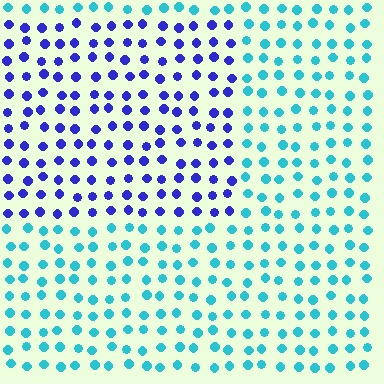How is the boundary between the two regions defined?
The boundary is defined purely by a slight shift in hue (about 58 degrees). Spacing, size, and orientation are identical on both sides.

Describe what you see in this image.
The image is filled with small cyan elements in a uniform arrangement. A rectangle-shaped region is visible where the elements are tinted to a slightly different hue, forming a subtle color boundary.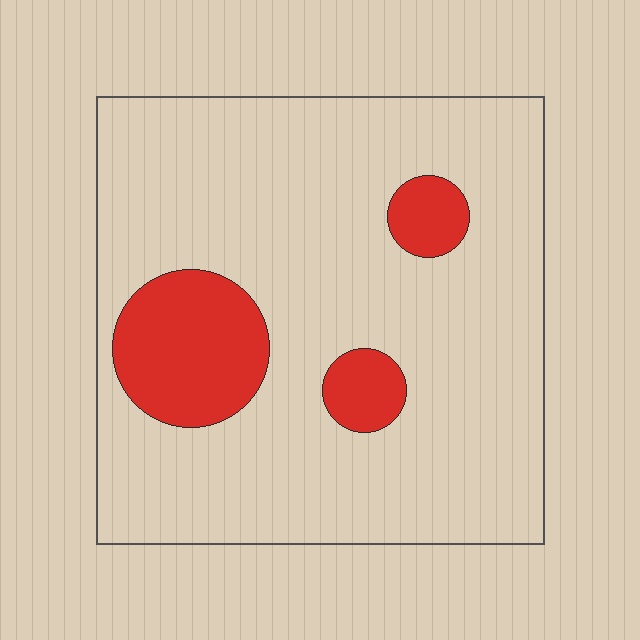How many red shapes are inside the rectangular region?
3.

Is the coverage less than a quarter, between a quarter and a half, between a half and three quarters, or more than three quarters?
Less than a quarter.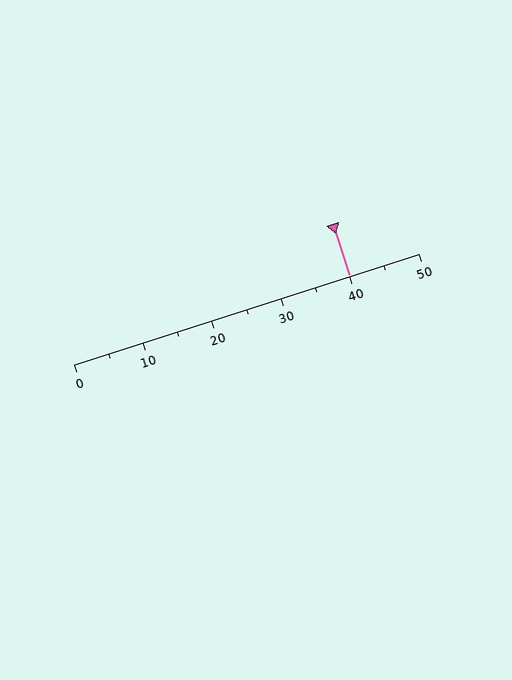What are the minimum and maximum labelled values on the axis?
The axis runs from 0 to 50.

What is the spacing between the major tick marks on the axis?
The major ticks are spaced 10 apart.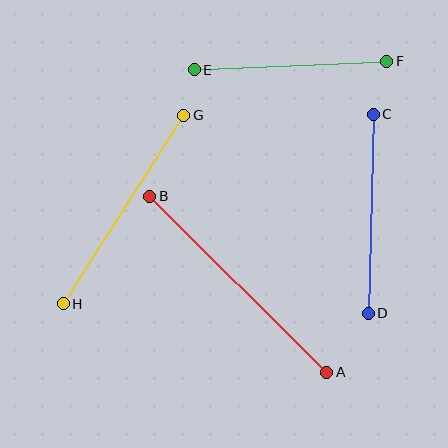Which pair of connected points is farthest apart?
Points A and B are farthest apart.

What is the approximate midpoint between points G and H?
The midpoint is at approximately (123, 210) pixels.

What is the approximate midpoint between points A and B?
The midpoint is at approximately (238, 284) pixels.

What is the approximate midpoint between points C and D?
The midpoint is at approximately (371, 214) pixels.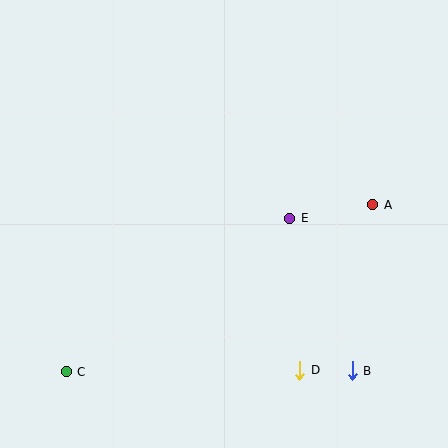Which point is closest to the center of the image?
Point E at (290, 218) is closest to the center.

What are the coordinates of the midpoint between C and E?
The midpoint between C and E is at (178, 295).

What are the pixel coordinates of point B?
Point B is at (352, 371).